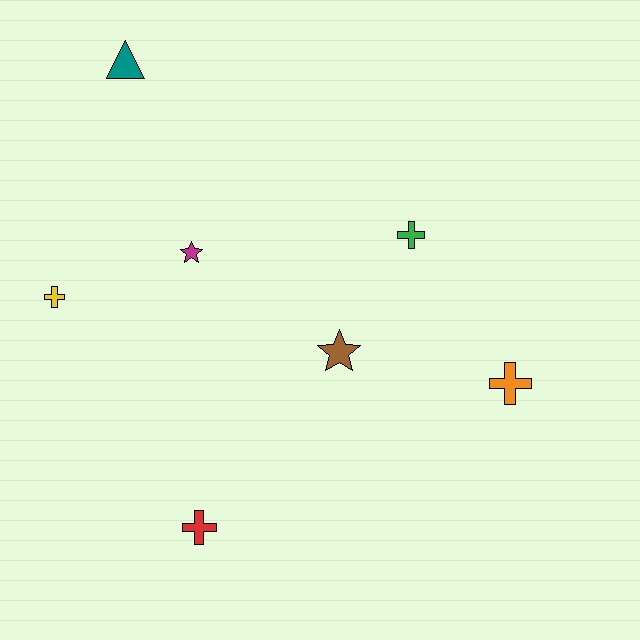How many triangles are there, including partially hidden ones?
There is 1 triangle.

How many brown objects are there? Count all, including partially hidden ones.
There is 1 brown object.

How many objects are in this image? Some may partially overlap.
There are 7 objects.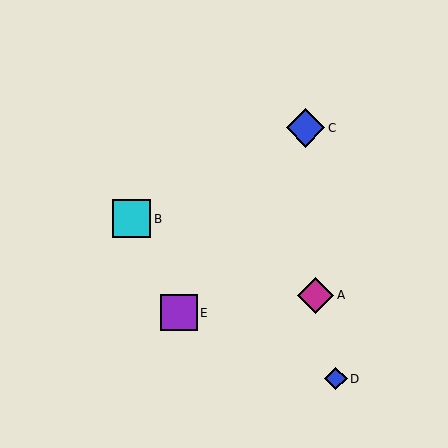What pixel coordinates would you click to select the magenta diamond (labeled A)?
Click at (316, 295) to select the magenta diamond A.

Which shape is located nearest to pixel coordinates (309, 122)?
The blue diamond (labeled C) at (306, 128) is nearest to that location.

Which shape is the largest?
The blue diamond (labeled C) is the largest.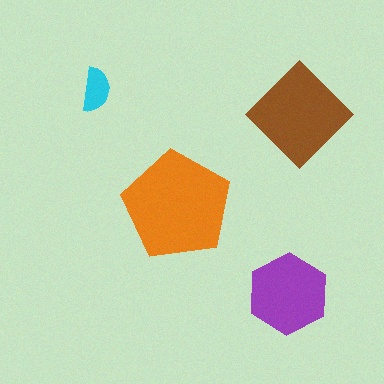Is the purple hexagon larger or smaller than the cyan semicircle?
Larger.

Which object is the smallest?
The cyan semicircle.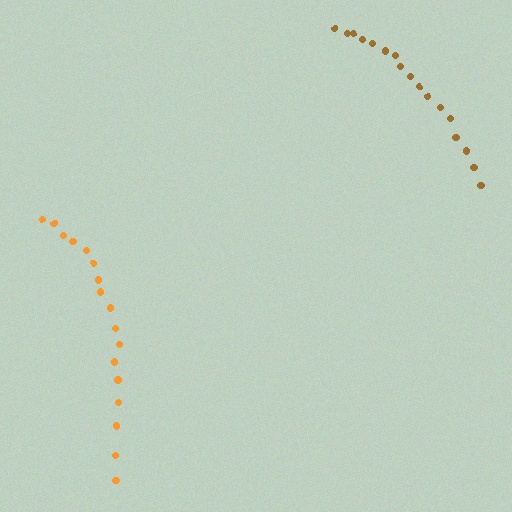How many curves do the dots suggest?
There are 2 distinct paths.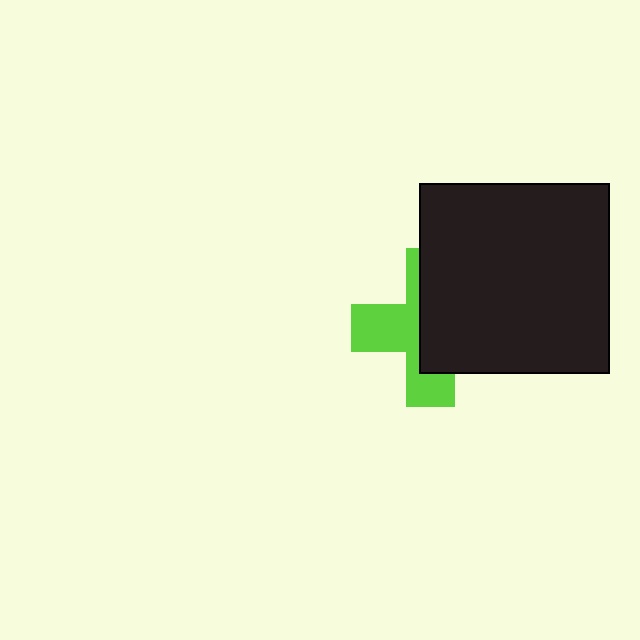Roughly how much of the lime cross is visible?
About half of it is visible (roughly 46%).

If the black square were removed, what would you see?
You would see the complete lime cross.